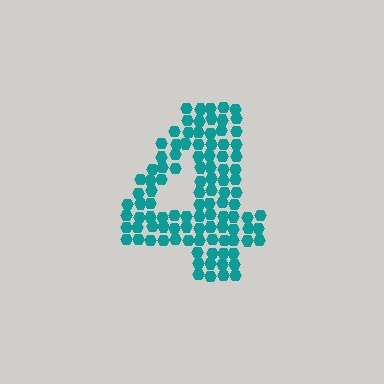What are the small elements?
The small elements are hexagons.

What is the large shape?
The large shape is the digit 4.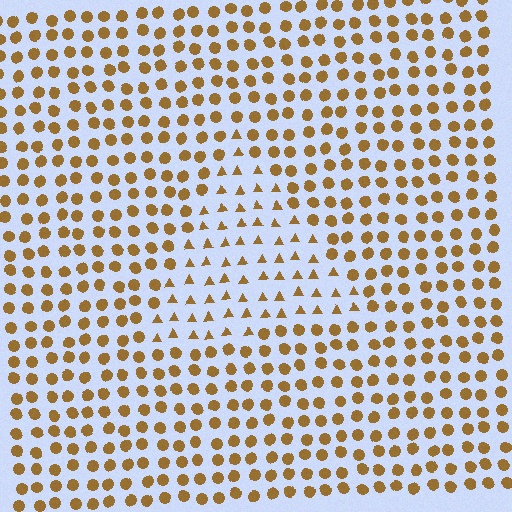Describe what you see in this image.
The image is filled with small brown elements arranged in a uniform grid. A triangle-shaped region contains triangles, while the surrounding area contains circles. The boundary is defined purely by the change in element shape.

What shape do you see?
I see a triangle.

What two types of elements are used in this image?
The image uses triangles inside the triangle region and circles outside it.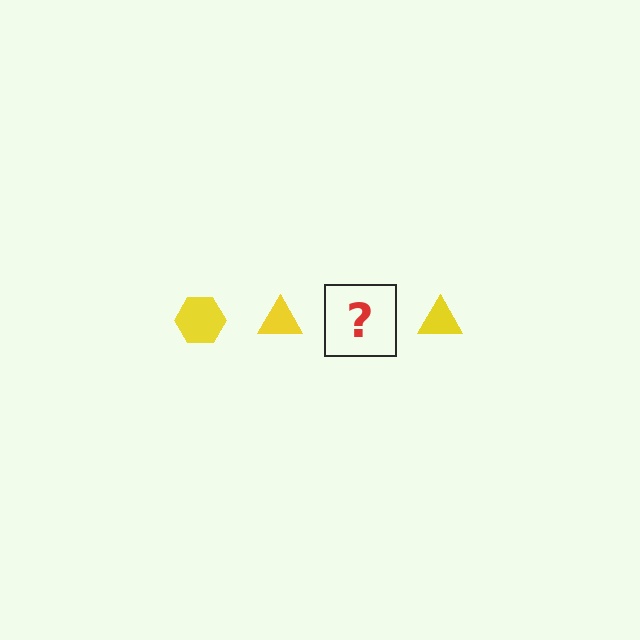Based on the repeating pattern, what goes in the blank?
The blank should be a yellow hexagon.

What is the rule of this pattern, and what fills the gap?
The rule is that the pattern cycles through hexagon, triangle shapes in yellow. The gap should be filled with a yellow hexagon.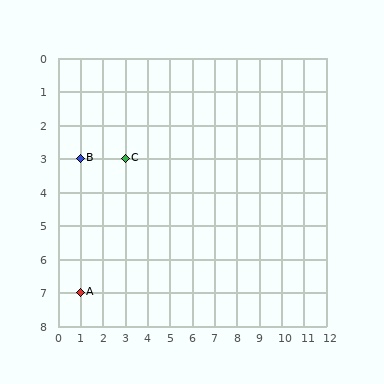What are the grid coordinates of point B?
Point B is at grid coordinates (1, 3).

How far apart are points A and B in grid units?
Points A and B are 4 rows apart.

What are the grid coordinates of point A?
Point A is at grid coordinates (1, 7).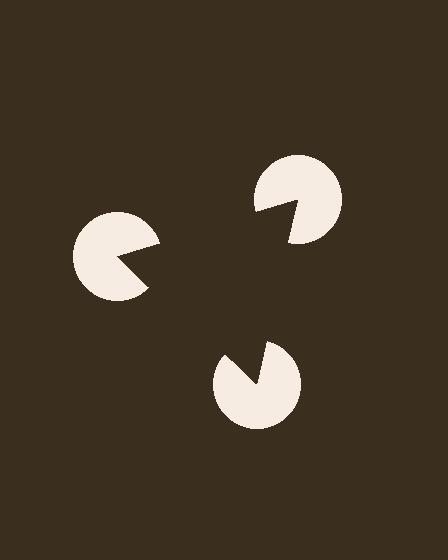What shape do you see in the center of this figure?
An illusory triangle — its edges are inferred from the aligned wedge cuts in the pac-man discs, not physically drawn.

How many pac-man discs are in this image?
There are 3 — one at each vertex of the illusory triangle.